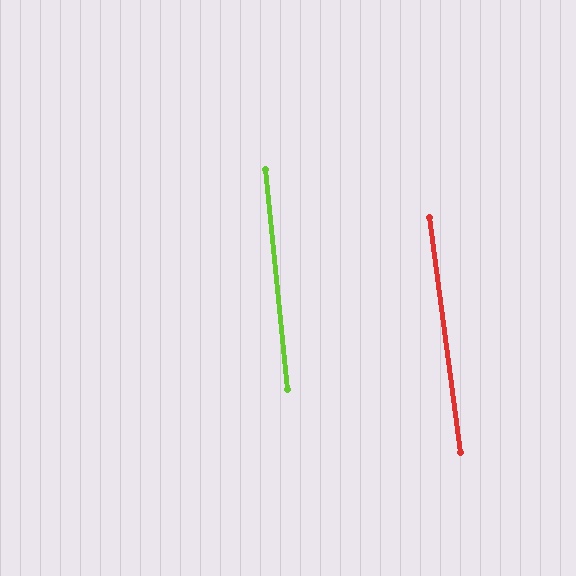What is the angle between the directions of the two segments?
Approximately 2 degrees.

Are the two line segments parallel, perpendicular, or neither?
Parallel — their directions differ by only 1.7°.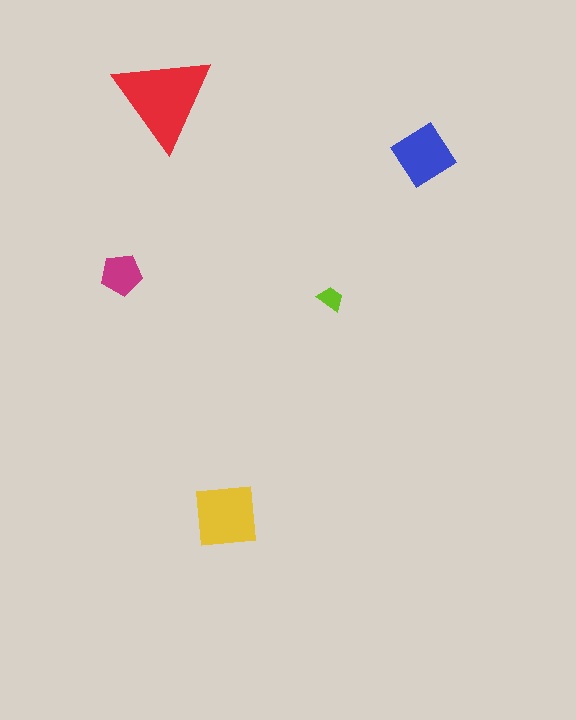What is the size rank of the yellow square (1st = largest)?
2nd.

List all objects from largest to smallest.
The red triangle, the yellow square, the blue diamond, the magenta pentagon, the lime trapezoid.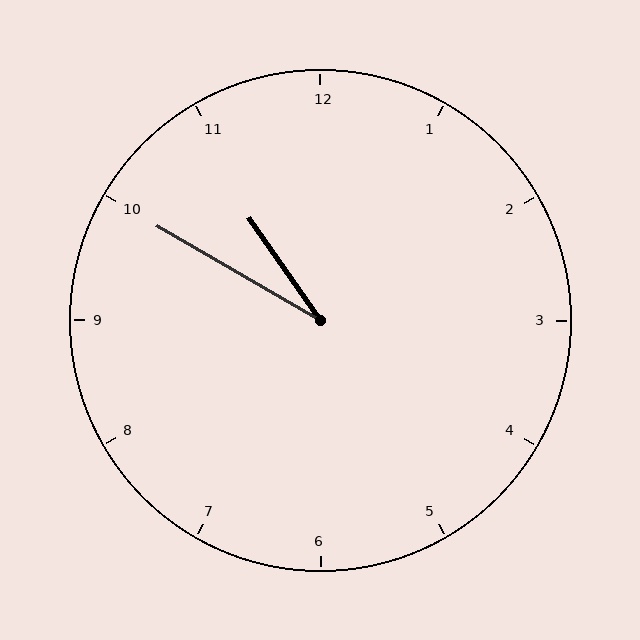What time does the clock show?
10:50.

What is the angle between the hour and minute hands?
Approximately 25 degrees.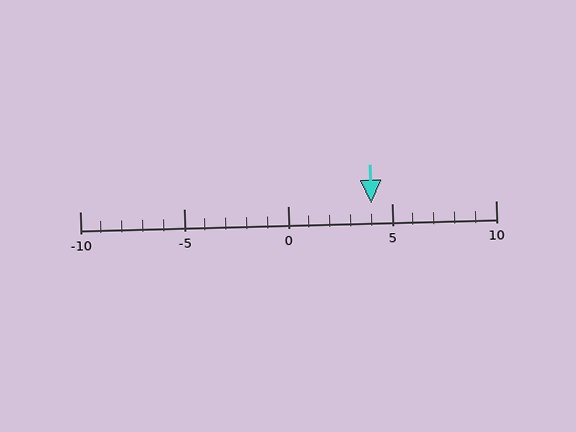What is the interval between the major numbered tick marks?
The major tick marks are spaced 5 units apart.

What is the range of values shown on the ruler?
The ruler shows values from -10 to 10.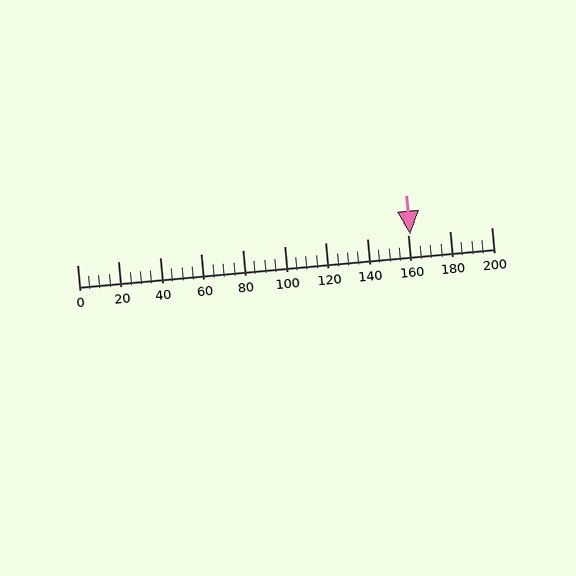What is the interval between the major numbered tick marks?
The major tick marks are spaced 20 units apart.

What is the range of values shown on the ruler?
The ruler shows values from 0 to 200.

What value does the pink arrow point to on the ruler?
The pink arrow points to approximately 161.